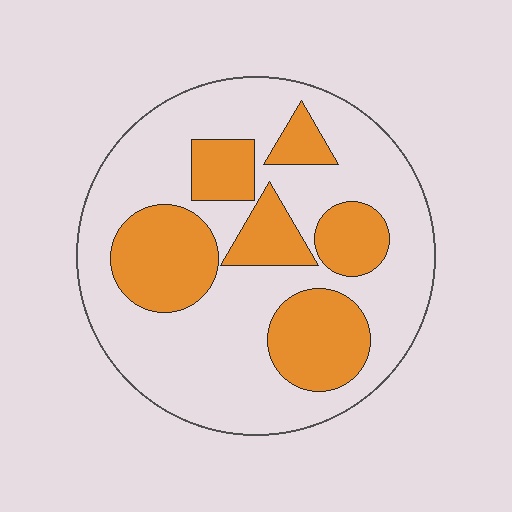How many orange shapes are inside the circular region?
6.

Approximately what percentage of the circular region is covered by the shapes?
Approximately 30%.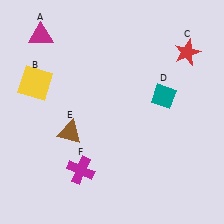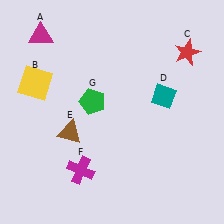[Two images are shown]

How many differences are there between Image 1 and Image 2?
There is 1 difference between the two images.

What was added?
A green pentagon (G) was added in Image 2.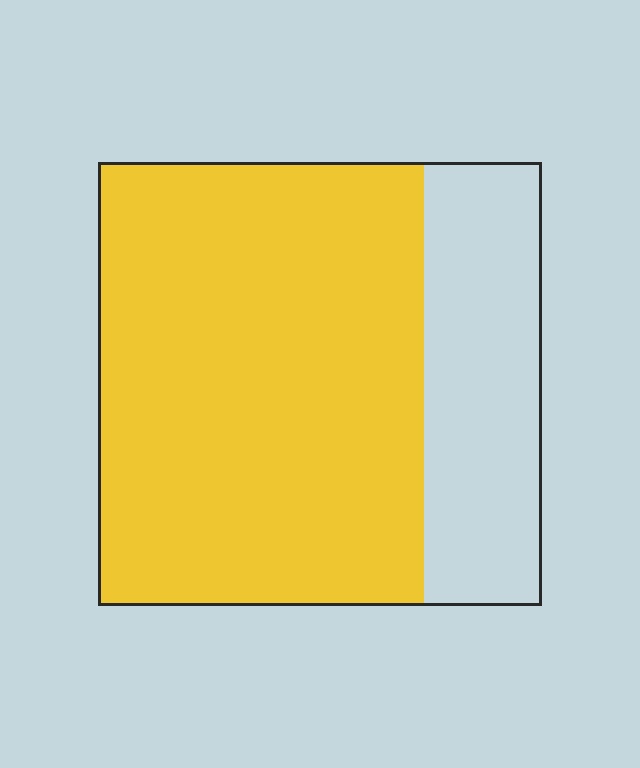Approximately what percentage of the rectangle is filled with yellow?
Approximately 75%.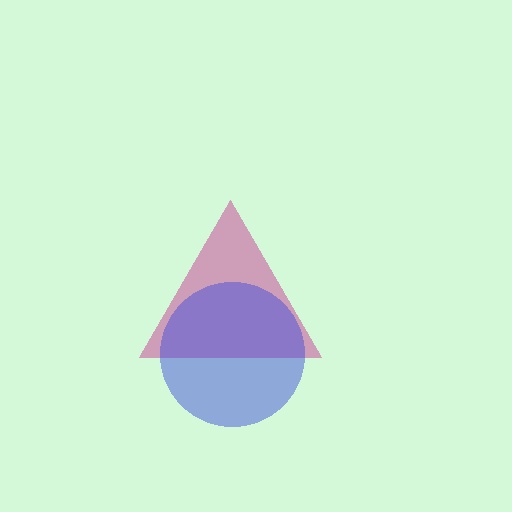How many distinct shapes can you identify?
There are 2 distinct shapes: a magenta triangle, a blue circle.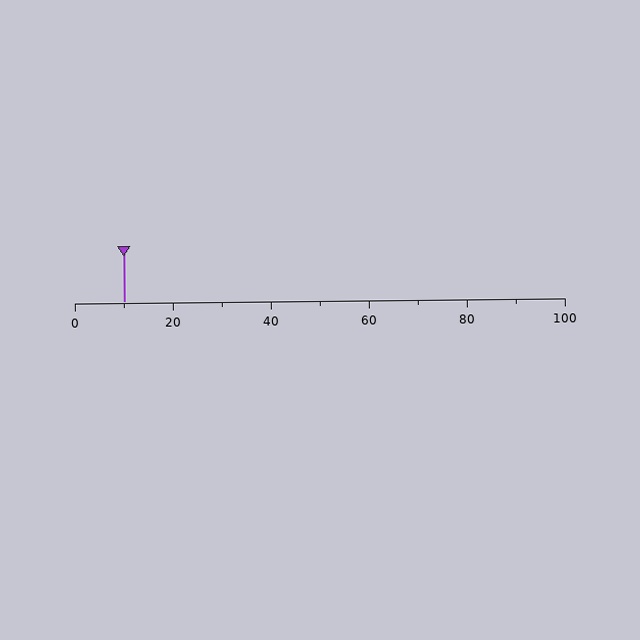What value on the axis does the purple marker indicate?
The marker indicates approximately 10.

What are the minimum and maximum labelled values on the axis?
The axis runs from 0 to 100.